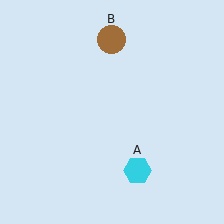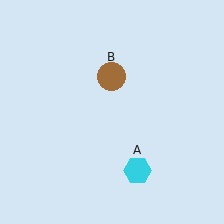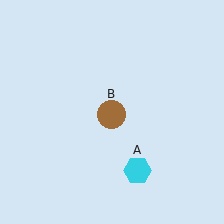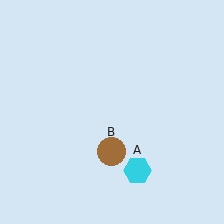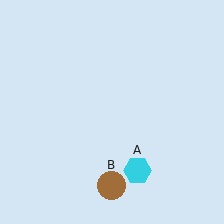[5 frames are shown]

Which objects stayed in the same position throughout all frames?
Cyan hexagon (object A) remained stationary.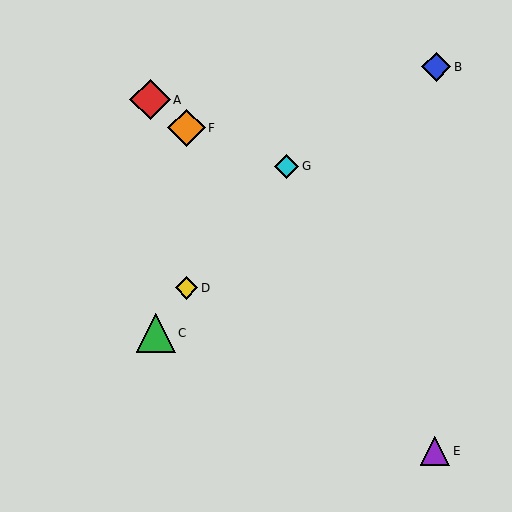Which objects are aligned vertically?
Objects D, F are aligned vertically.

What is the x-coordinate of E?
Object E is at x≈435.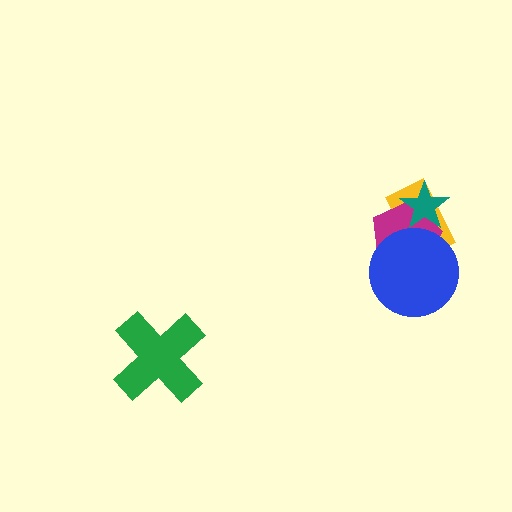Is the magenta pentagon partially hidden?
Yes, it is partially covered by another shape.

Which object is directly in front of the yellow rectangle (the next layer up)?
The magenta pentagon is directly in front of the yellow rectangle.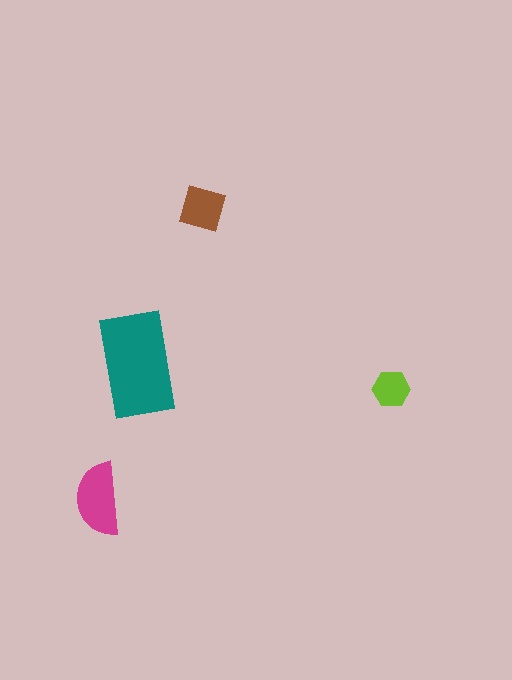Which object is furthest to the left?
The magenta semicircle is leftmost.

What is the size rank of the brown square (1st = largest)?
3rd.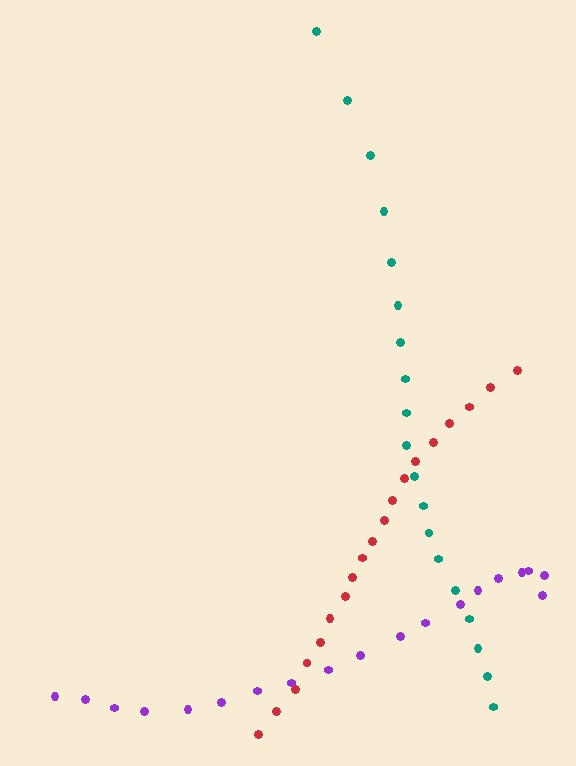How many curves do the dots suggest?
There are 3 distinct paths.